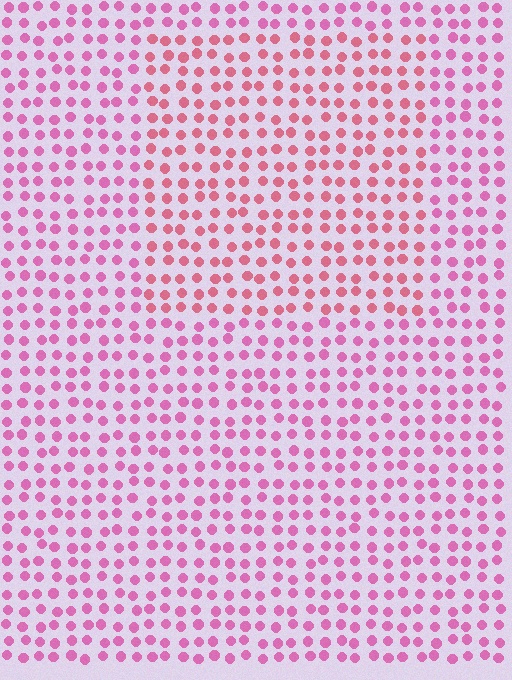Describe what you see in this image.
The image is filled with small pink elements in a uniform arrangement. A rectangle-shaped region is visible where the elements are tinted to a slightly different hue, forming a subtle color boundary.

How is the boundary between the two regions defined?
The boundary is defined purely by a slight shift in hue (about 24 degrees). Spacing, size, and orientation are identical on both sides.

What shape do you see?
I see a rectangle.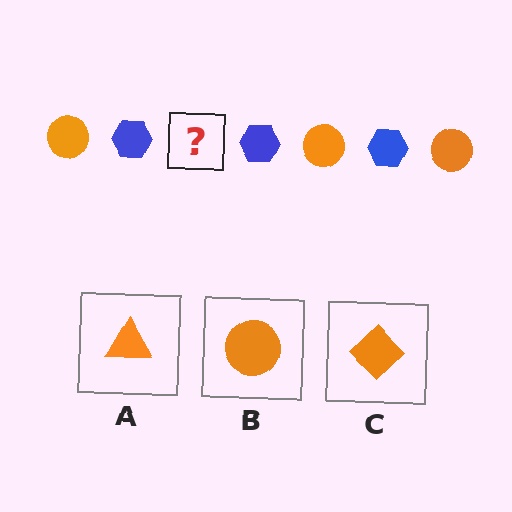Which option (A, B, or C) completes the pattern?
B.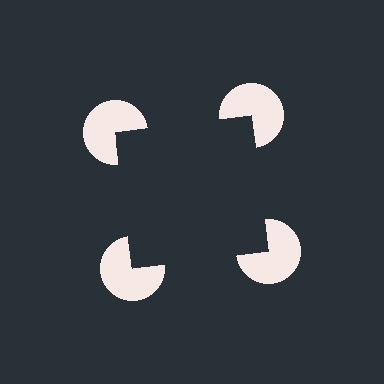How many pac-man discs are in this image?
There are 4 — one at each vertex of the illusory square.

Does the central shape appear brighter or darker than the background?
It typically appears slightly darker than the background, even though no actual brightness change is drawn.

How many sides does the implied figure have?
4 sides.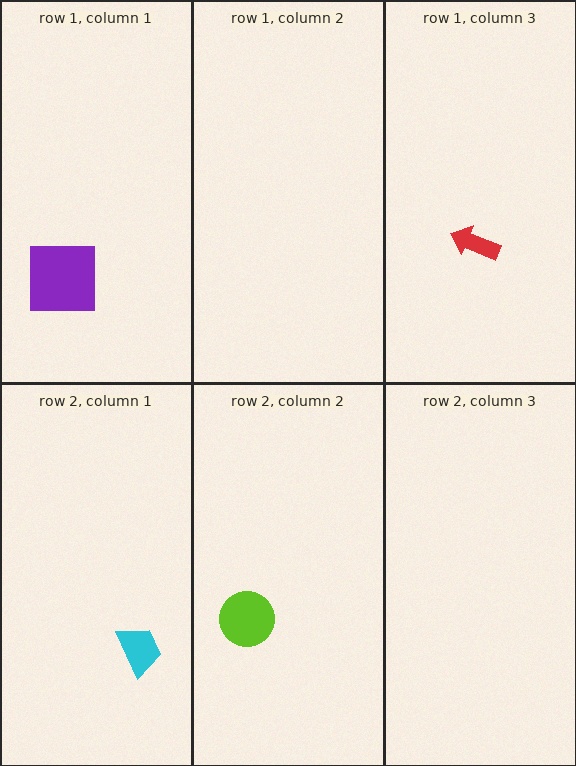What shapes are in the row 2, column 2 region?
The lime circle.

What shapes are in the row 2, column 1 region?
The cyan trapezoid.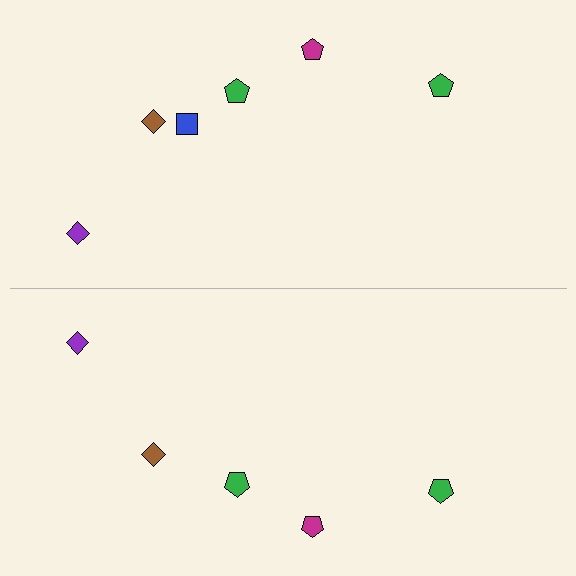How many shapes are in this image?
There are 11 shapes in this image.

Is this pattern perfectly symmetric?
No, the pattern is not perfectly symmetric. A blue square is missing from the bottom side.